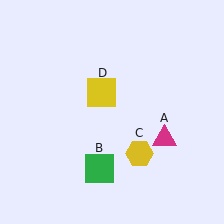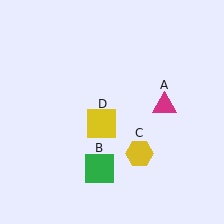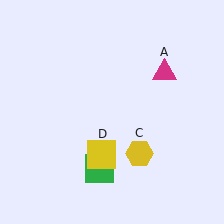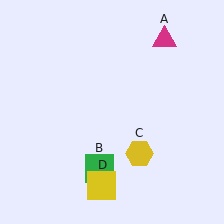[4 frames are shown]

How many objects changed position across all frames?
2 objects changed position: magenta triangle (object A), yellow square (object D).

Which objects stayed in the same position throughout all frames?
Green square (object B) and yellow hexagon (object C) remained stationary.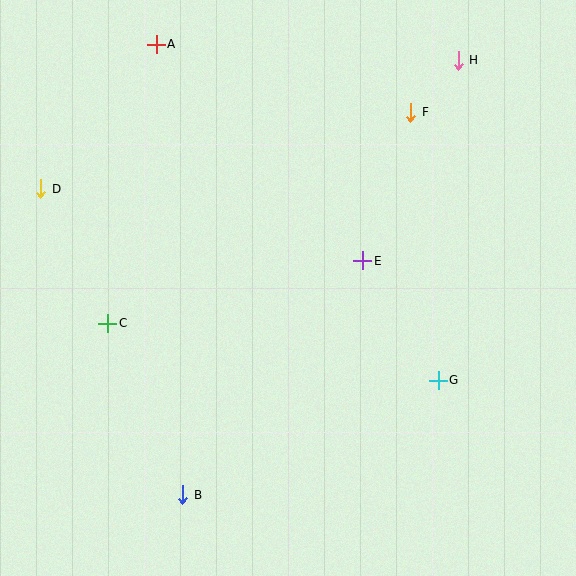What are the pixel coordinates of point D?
Point D is at (41, 189).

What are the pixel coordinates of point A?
Point A is at (156, 44).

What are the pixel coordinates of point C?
Point C is at (108, 323).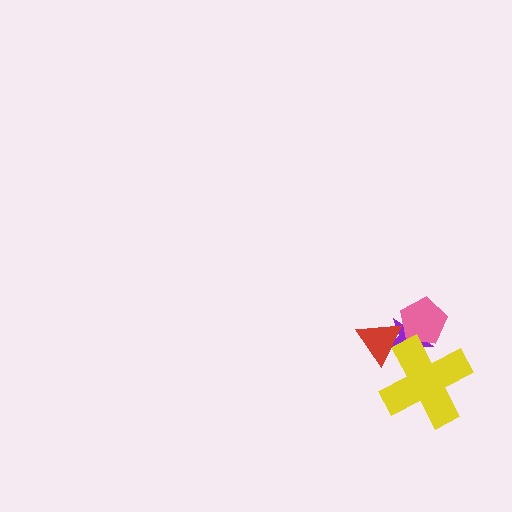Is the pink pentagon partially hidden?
Yes, it is partially covered by another shape.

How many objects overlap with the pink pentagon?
2 objects overlap with the pink pentagon.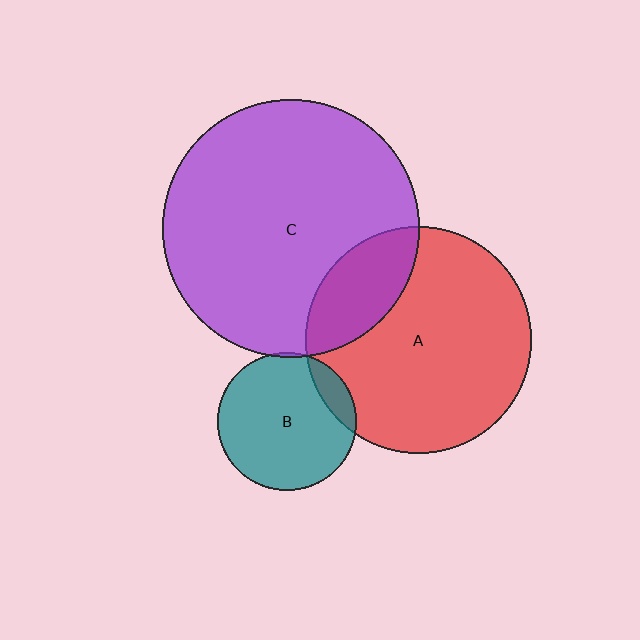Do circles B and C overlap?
Yes.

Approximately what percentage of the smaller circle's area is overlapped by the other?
Approximately 5%.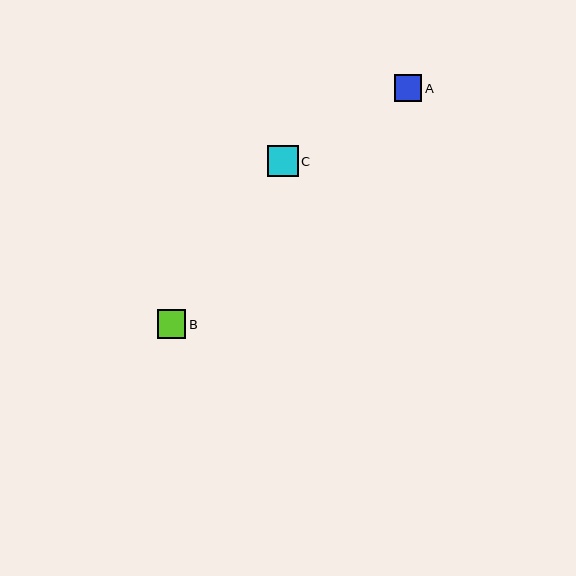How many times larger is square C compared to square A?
Square C is approximately 1.2 times the size of square A.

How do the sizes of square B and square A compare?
Square B and square A are approximately the same size.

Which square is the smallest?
Square A is the smallest with a size of approximately 27 pixels.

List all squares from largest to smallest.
From largest to smallest: C, B, A.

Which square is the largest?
Square C is the largest with a size of approximately 31 pixels.